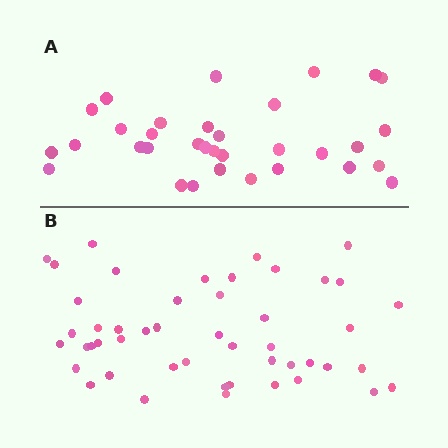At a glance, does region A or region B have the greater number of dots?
Region B (the bottom region) has more dots.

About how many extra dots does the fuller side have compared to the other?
Region B has approximately 15 more dots than region A.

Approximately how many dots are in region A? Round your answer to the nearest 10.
About 30 dots. (The exact count is 33, which rounds to 30.)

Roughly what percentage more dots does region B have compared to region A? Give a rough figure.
About 45% more.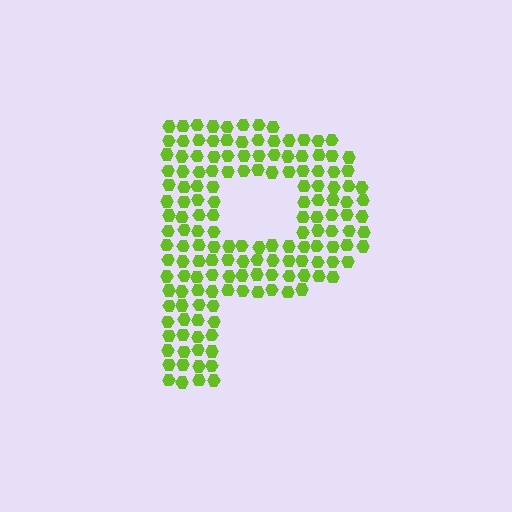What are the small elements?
The small elements are hexagons.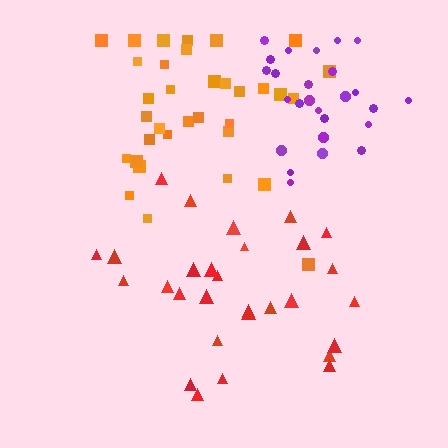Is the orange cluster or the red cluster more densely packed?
Orange.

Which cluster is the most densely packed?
Purple.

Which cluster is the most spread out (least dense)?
Red.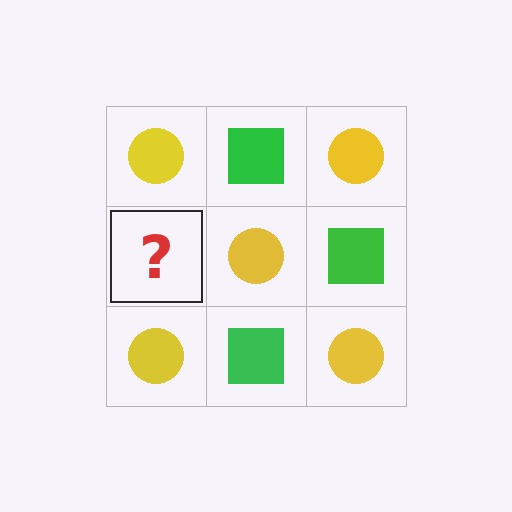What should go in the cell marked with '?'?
The missing cell should contain a green square.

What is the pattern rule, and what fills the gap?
The rule is that it alternates yellow circle and green square in a checkerboard pattern. The gap should be filled with a green square.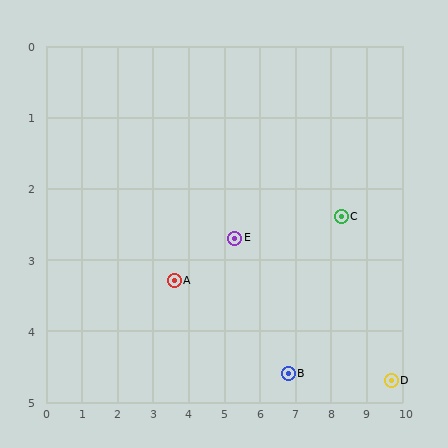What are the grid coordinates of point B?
Point B is at approximately (6.8, 4.6).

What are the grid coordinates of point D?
Point D is at approximately (9.7, 4.7).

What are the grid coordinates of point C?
Point C is at approximately (8.3, 2.4).